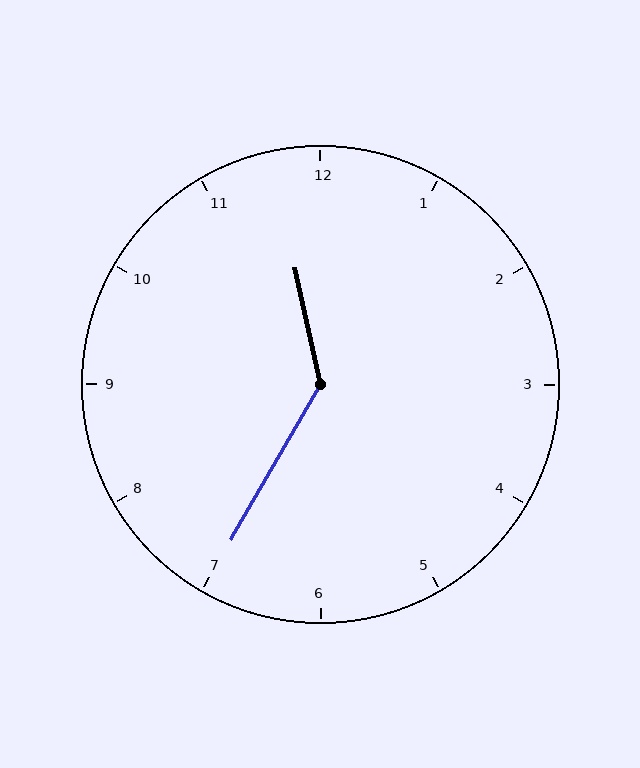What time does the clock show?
11:35.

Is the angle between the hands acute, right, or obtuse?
It is obtuse.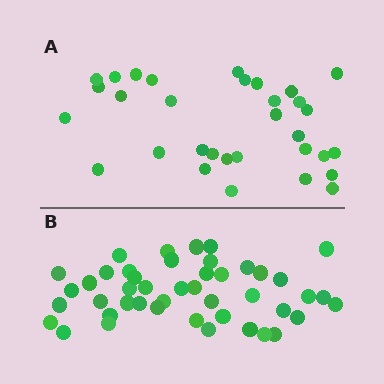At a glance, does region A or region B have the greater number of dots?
Region B (the bottom region) has more dots.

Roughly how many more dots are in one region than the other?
Region B has approximately 15 more dots than region A.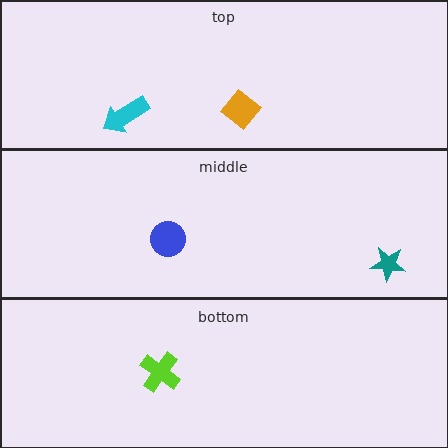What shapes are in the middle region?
The blue circle, the teal star.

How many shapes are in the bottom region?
1.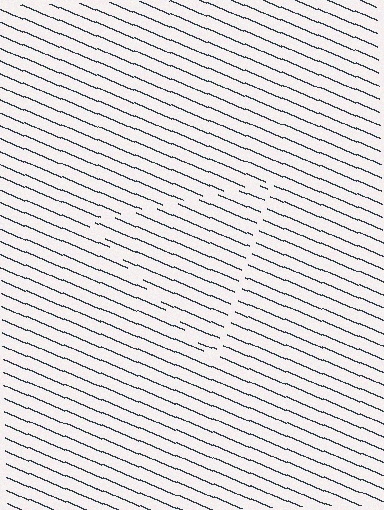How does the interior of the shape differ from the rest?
The interior of the shape contains the same grating, shifted by half a period — the contour is defined by the phase discontinuity where line-ends from the inner and outer gratings abut.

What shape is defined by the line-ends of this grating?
An illusory triangle. The interior of the shape contains the same grating, shifted by half a period — the contour is defined by the phase discontinuity where line-ends from the inner and outer gratings abut.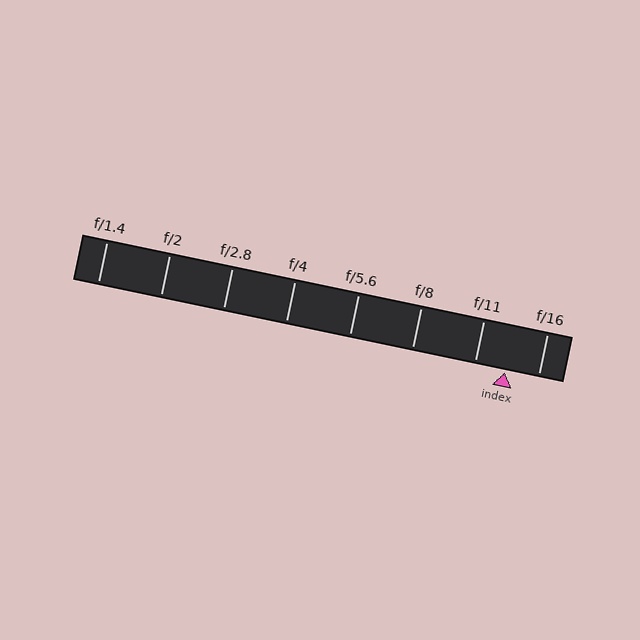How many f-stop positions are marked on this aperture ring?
There are 8 f-stop positions marked.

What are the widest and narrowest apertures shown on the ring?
The widest aperture shown is f/1.4 and the narrowest is f/16.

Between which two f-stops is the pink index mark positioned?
The index mark is between f/11 and f/16.